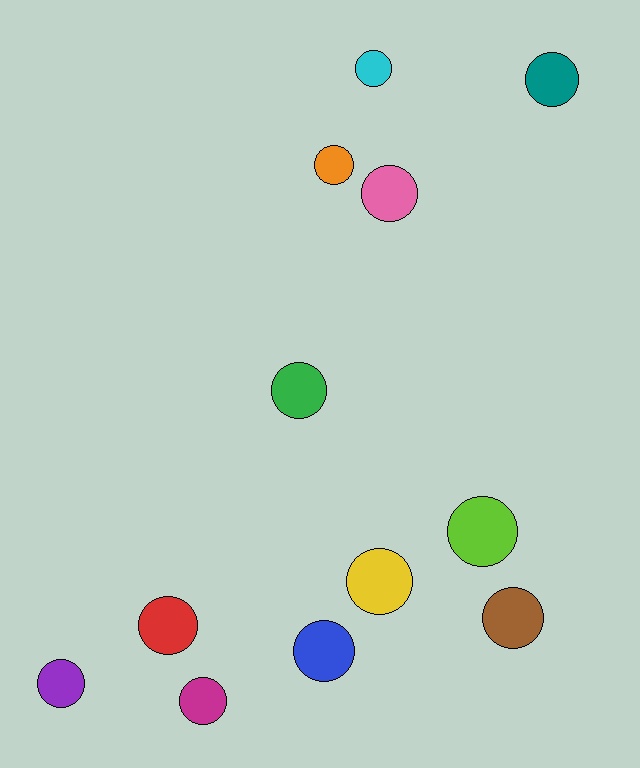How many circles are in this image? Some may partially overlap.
There are 12 circles.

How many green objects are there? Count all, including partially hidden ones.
There is 1 green object.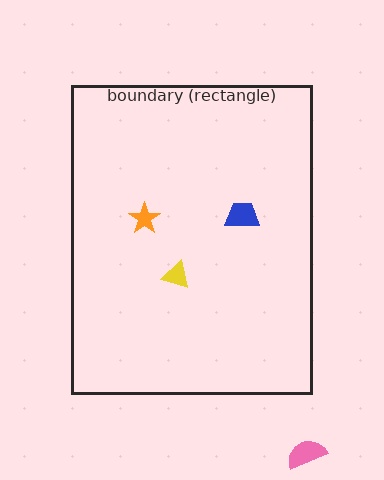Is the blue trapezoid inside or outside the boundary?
Inside.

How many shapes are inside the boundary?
3 inside, 1 outside.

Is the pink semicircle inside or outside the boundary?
Outside.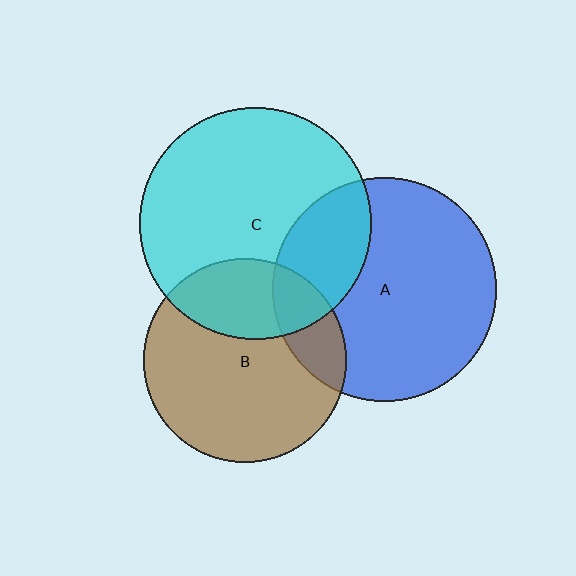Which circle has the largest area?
Circle C (cyan).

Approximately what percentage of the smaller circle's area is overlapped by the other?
Approximately 15%.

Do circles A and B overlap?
Yes.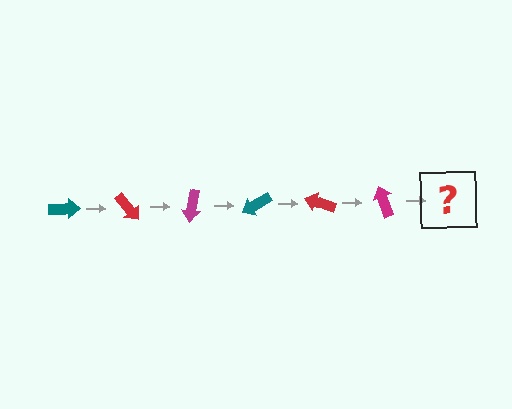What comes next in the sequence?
The next element should be a teal arrow, rotated 300 degrees from the start.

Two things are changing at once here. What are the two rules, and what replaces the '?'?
The two rules are that it rotates 50 degrees each step and the color cycles through teal, red, and magenta. The '?' should be a teal arrow, rotated 300 degrees from the start.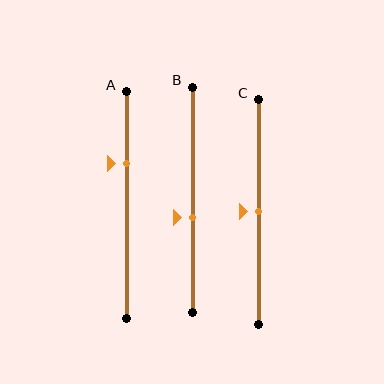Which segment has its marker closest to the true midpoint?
Segment C has its marker closest to the true midpoint.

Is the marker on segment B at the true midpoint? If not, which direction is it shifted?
No, the marker on segment B is shifted downward by about 8% of the segment length.